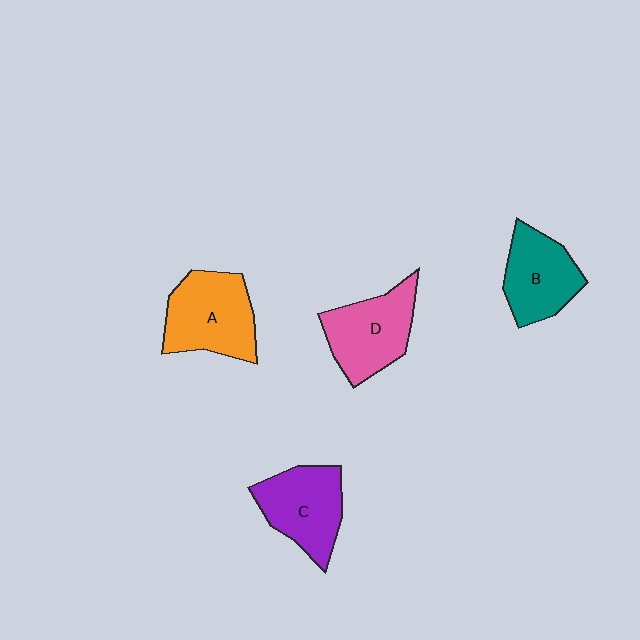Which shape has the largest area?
Shape A (orange).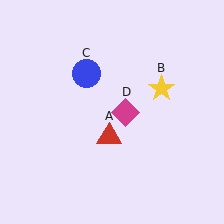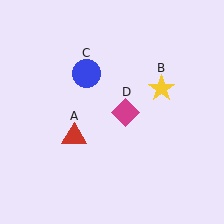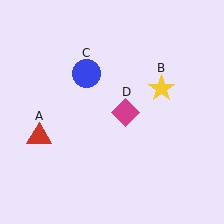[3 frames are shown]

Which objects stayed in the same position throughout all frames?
Yellow star (object B) and blue circle (object C) and magenta diamond (object D) remained stationary.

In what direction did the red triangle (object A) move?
The red triangle (object A) moved left.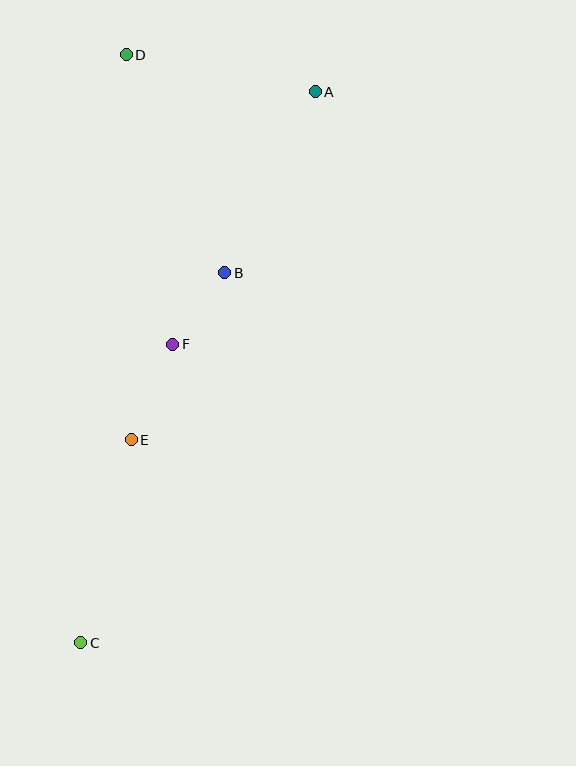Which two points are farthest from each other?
Points A and C are farthest from each other.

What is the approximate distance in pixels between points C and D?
The distance between C and D is approximately 590 pixels.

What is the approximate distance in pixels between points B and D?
The distance between B and D is approximately 239 pixels.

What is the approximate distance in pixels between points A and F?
The distance between A and F is approximately 290 pixels.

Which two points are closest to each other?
Points B and F are closest to each other.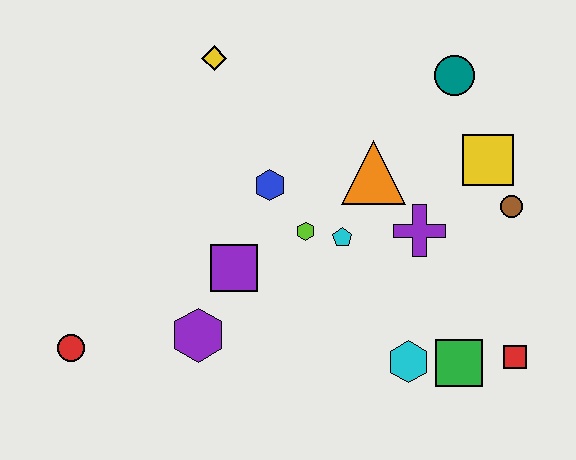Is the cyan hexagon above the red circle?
No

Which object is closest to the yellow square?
The brown circle is closest to the yellow square.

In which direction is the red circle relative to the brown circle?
The red circle is to the left of the brown circle.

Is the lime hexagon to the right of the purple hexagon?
Yes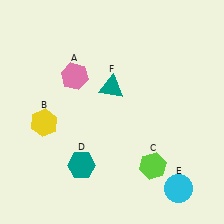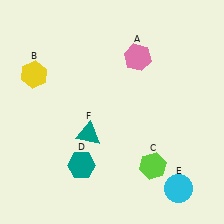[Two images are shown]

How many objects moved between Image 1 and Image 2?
3 objects moved between the two images.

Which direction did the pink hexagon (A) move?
The pink hexagon (A) moved right.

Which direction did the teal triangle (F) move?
The teal triangle (F) moved down.